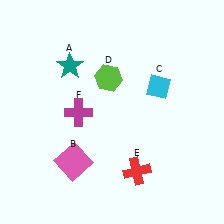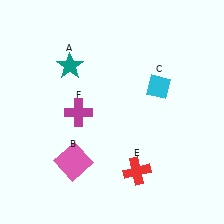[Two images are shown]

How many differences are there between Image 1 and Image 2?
There is 1 difference between the two images.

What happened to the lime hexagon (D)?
The lime hexagon (D) was removed in Image 2. It was in the top-left area of Image 1.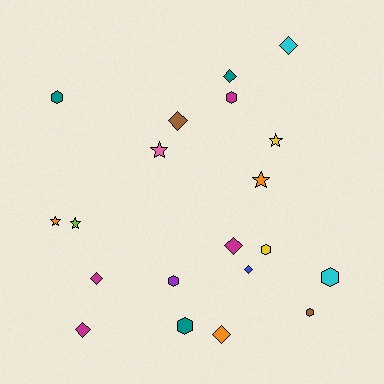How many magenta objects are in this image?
There are 4 magenta objects.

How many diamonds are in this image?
There are 8 diamonds.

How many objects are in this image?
There are 20 objects.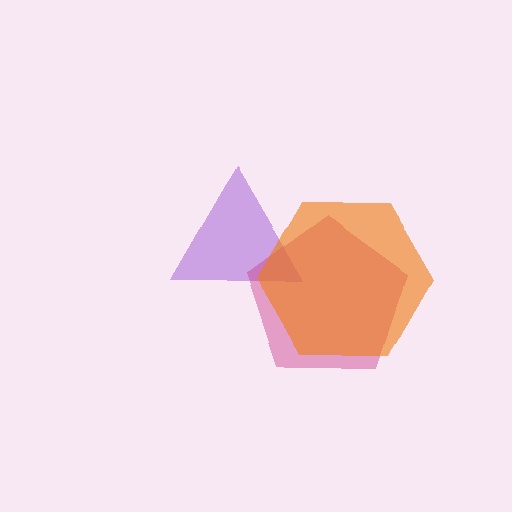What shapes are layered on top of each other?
The layered shapes are: a purple triangle, a magenta pentagon, an orange hexagon.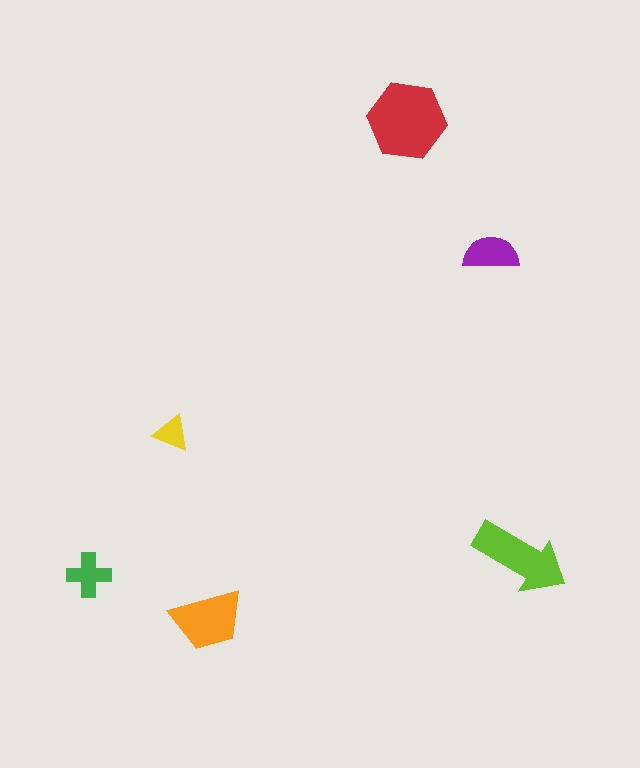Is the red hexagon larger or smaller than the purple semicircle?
Larger.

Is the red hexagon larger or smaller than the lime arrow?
Larger.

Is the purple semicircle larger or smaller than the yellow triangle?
Larger.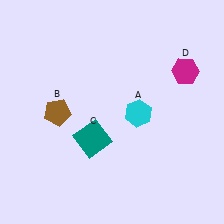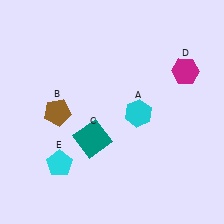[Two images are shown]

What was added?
A cyan pentagon (E) was added in Image 2.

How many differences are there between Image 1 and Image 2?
There is 1 difference between the two images.